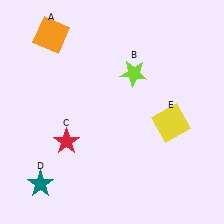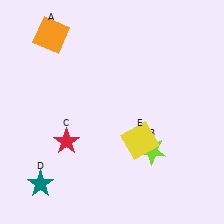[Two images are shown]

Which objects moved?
The objects that moved are: the lime star (B), the yellow square (E).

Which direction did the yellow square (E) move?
The yellow square (E) moved left.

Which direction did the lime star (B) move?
The lime star (B) moved down.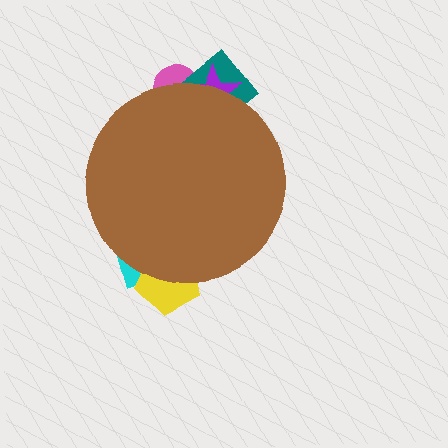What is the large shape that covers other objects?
A brown circle.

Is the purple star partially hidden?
Yes, the purple star is partially hidden behind the brown circle.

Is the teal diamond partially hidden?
Yes, the teal diamond is partially hidden behind the brown circle.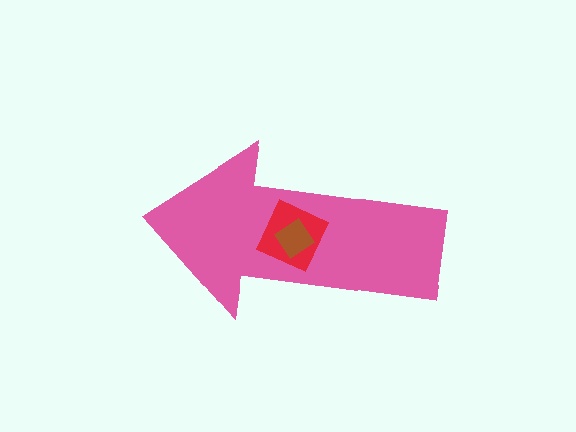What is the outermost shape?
The pink arrow.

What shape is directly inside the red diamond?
The brown diamond.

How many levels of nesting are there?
3.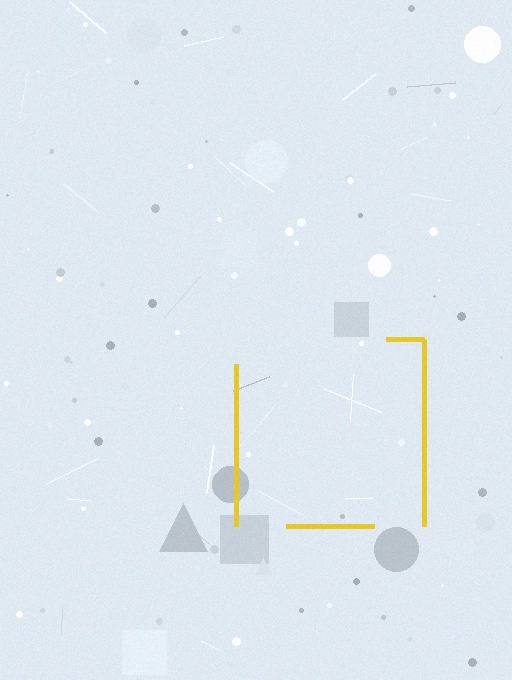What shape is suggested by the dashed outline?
The dashed outline suggests a square.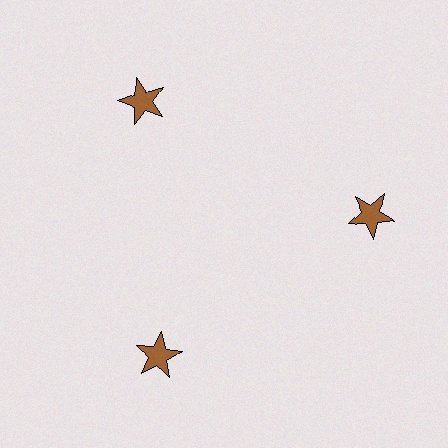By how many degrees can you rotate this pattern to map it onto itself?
The pattern maps onto itself every 120 degrees of rotation.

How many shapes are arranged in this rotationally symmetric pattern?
There are 3 shapes, arranged in 3 groups of 1.